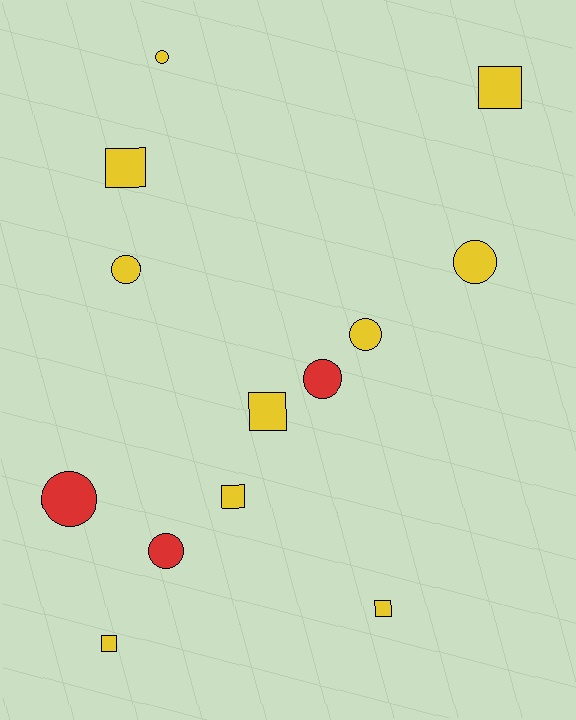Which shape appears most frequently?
Circle, with 7 objects.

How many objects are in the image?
There are 13 objects.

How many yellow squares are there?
There are 6 yellow squares.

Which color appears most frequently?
Yellow, with 10 objects.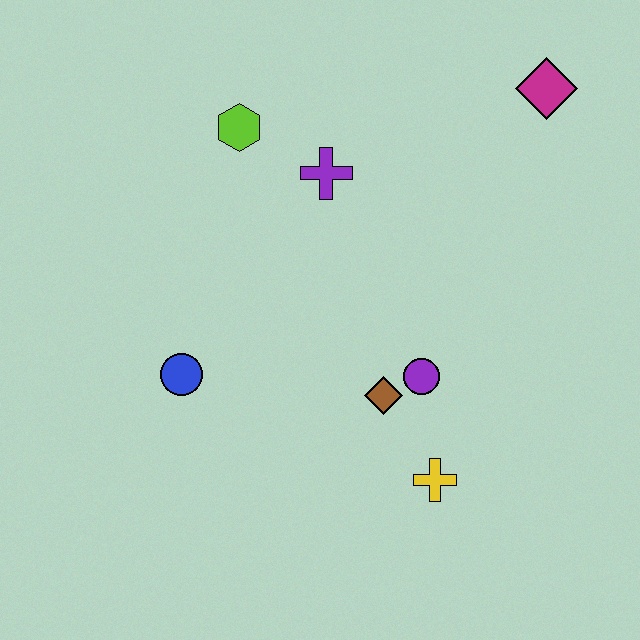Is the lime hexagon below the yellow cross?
No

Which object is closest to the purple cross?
The lime hexagon is closest to the purple cross.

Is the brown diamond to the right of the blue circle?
Yes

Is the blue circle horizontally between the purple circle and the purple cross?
No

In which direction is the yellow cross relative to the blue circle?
The yellow cross is to the right of the blue circle.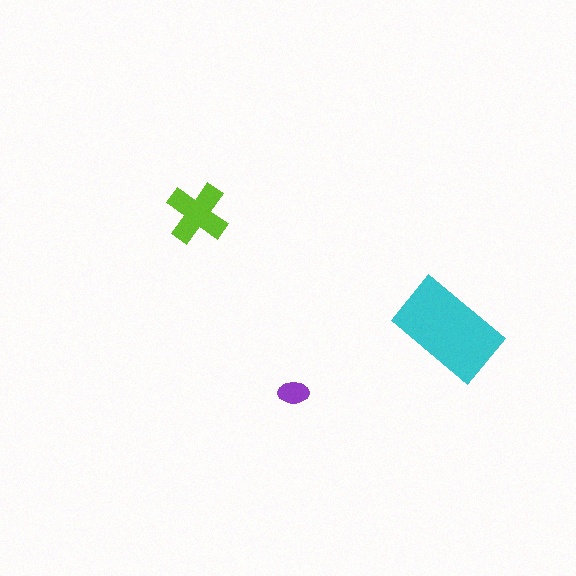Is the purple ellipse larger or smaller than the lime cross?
Smaller.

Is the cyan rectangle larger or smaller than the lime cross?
Larger.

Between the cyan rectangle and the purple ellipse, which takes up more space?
The cyan rectangle.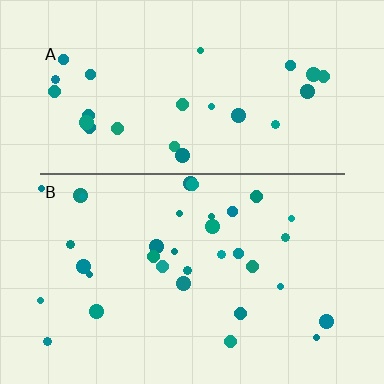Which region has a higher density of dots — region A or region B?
B (the bottom).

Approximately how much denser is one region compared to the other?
Approximately 1.3× — region B over region A.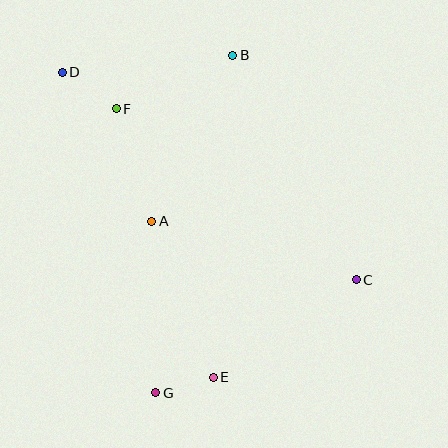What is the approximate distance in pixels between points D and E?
The distance between D and E is approximately 341 pixels.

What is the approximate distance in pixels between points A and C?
The distance between A and C is approximately 213 pixels.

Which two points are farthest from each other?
Points C and D are farthest from each other.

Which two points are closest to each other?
Points E and G are closest to each other.